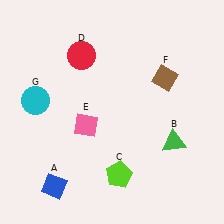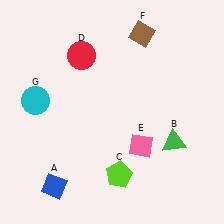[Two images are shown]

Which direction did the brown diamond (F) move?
The brown diamond (F) moved up.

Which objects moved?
The objects that moved are: the pink diamond (E), the brown diamond (F).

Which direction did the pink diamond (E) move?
The pink diamond (E) moved right.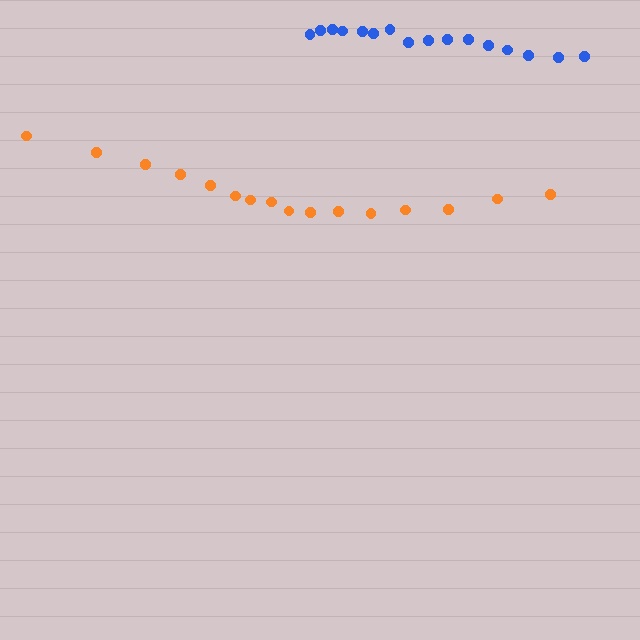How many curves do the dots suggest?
There are 2 distinct paths.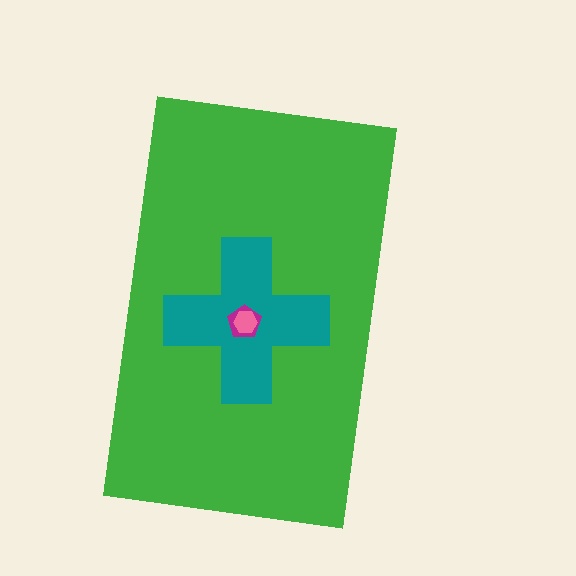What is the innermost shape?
The pink hexagon.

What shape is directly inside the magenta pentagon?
The pink hexagon.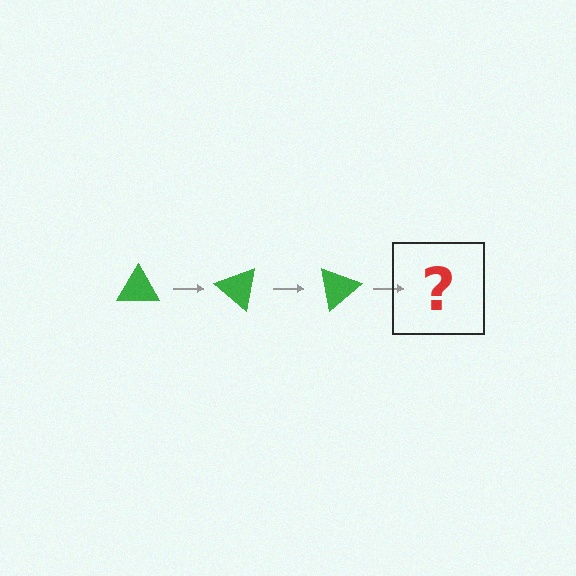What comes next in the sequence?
The next element should be a green triangle rotated 120 degrees.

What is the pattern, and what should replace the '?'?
The pattern is that the triangle rotates 40 degrees each step. The '?' should be a green triangle rotated 120 degrees.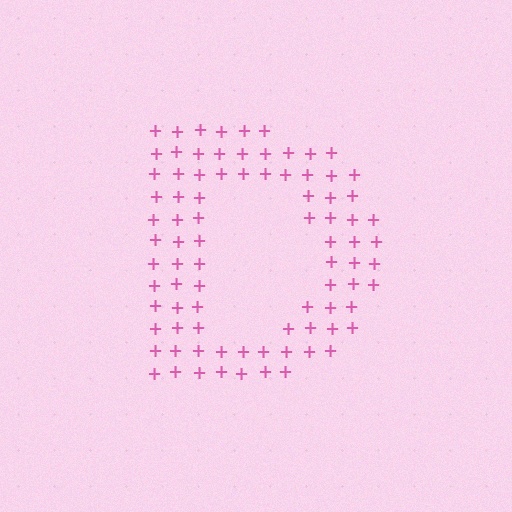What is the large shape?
The large shape is the letter D.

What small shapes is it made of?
It is made of small plus signs.